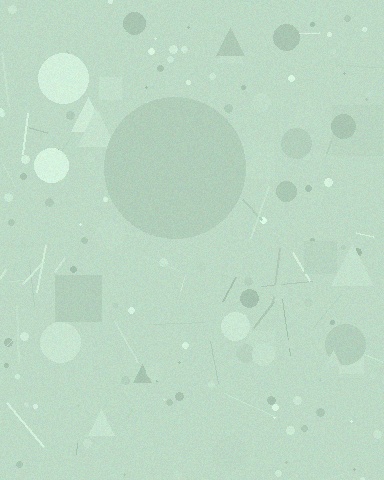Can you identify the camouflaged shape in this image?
The camouflaged shape is a circle.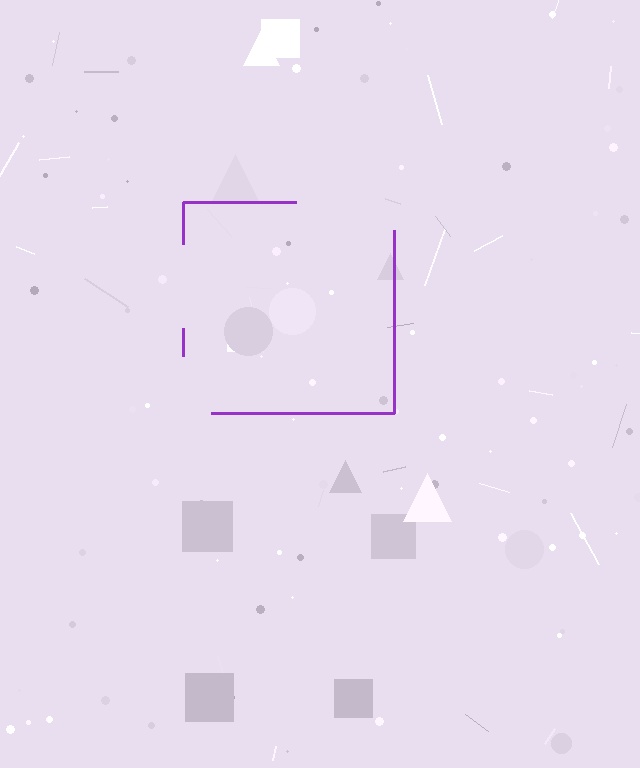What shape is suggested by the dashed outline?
The dashed outline suggests a square.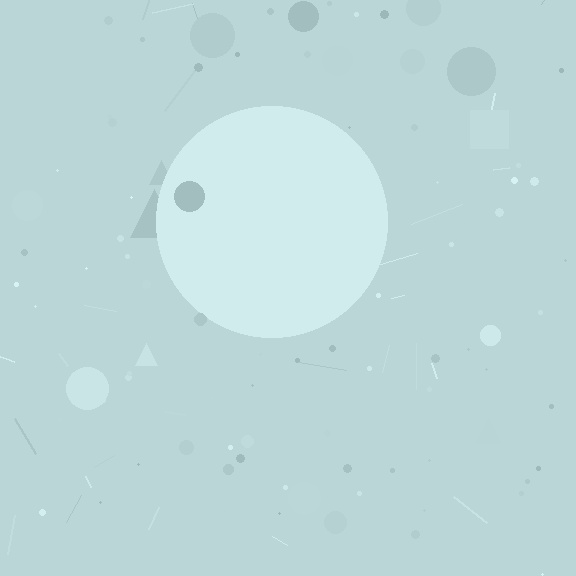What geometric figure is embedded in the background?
A circle is embedded in the background.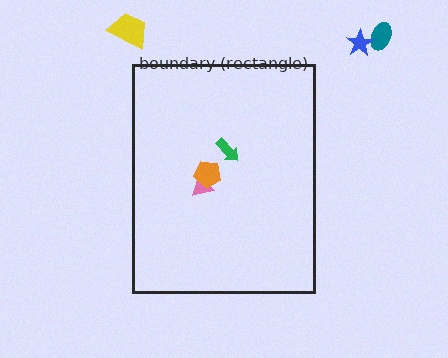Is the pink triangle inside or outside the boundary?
Inside.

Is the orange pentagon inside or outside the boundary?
Inside.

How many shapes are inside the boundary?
3 inside, 3 outside.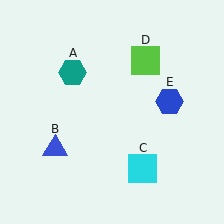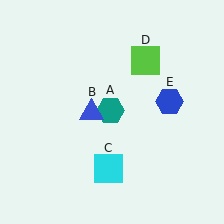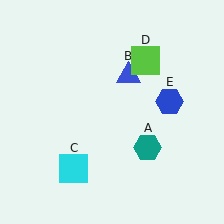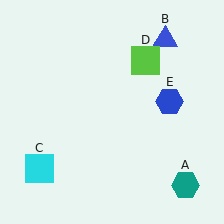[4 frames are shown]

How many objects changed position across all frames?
3 objects changed position: teal hexagon (object A), blue triangle (object B), cyan square (object C).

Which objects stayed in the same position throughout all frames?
Lime square (object D) and blue hexagon (object E) remained stationary.